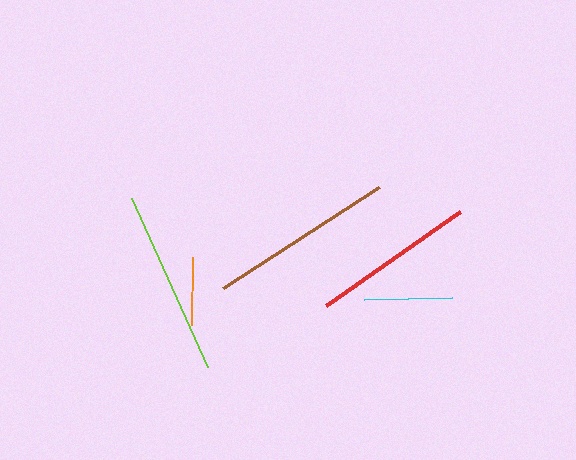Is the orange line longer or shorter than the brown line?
The brown line is longer than the orange line.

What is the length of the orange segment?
The orange segment is approximately 69 pixels long.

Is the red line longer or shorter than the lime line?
The lime line is longer than the red line.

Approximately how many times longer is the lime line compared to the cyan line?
The lime line is approximately 2.1 times the length of the cyan line.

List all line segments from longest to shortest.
From longest to shortest: brown, lime, red, cyan, orange.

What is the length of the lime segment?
The lime segment is approximately 185 pixels long.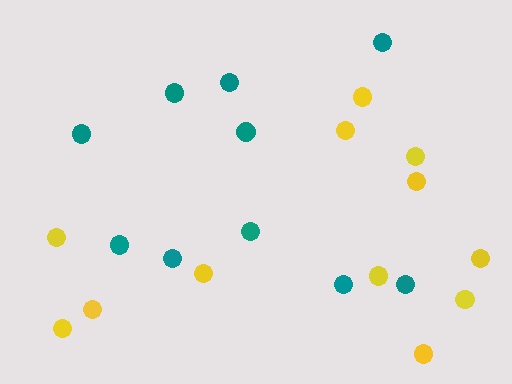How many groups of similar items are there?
There are 2 groups: one group of yellow circles (12) and one group of teal circles (10).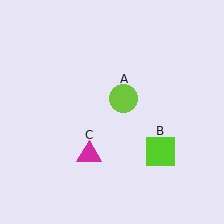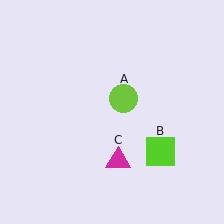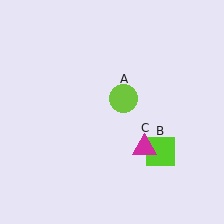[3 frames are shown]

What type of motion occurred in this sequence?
The magenta triangle (object C) rotated counterclockwise around the center of the scene.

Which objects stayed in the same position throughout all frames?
Lime circle (object A) and lime square (object B) remained stationary.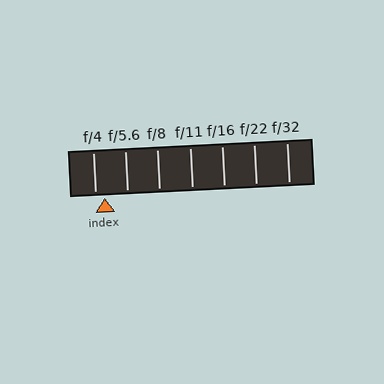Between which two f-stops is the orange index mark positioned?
The index mark is between f/4 and f/5.6.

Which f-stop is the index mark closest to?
The index mark is closest to f/4.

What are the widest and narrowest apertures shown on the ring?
The widest aperture shown is f/4 and the narrowest is f/32.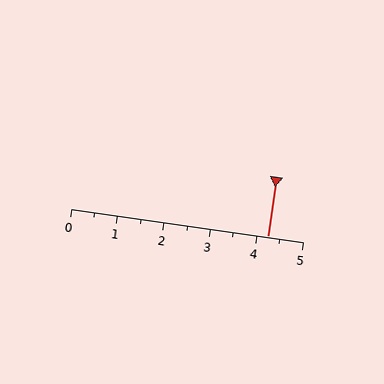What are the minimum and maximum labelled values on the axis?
The axis runs from 0 to 5.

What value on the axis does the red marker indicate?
The marker indicates approximately 4.2.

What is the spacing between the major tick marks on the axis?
The major ticks are spaced 1 apart.